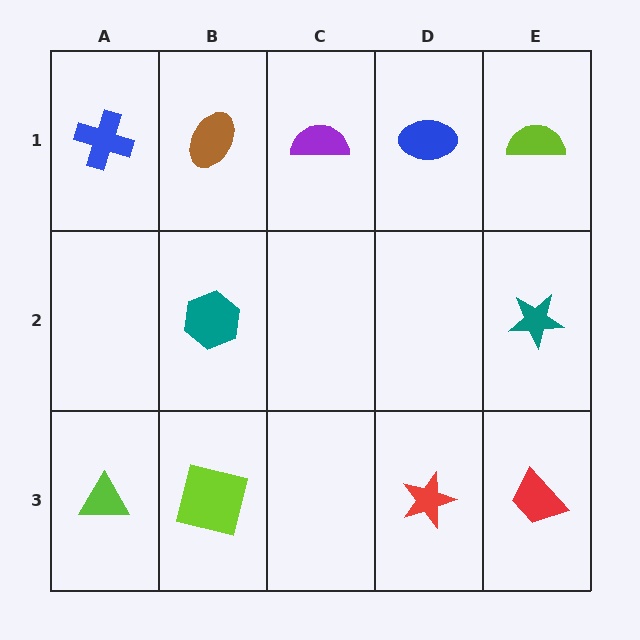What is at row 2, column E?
A teal star.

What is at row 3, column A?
A lime triangle.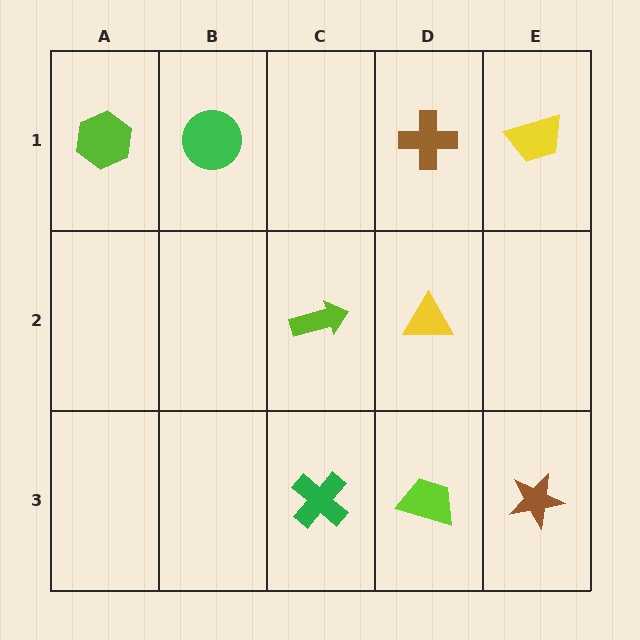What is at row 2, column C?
A lime arrow.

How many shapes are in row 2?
2 shapes.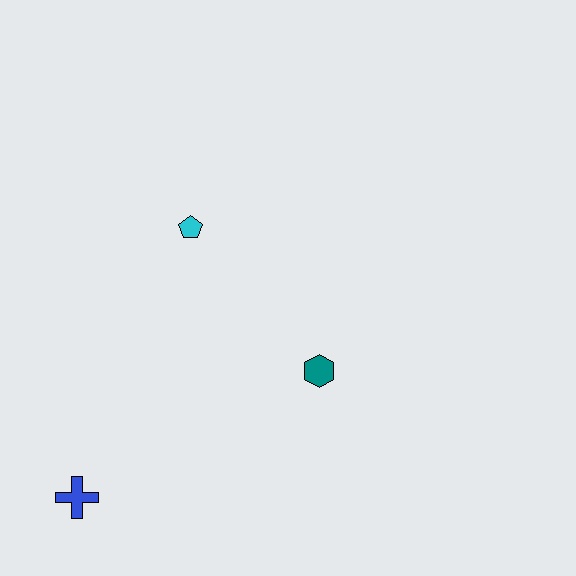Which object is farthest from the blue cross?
The cyan pentagon is farthest from the blue cross.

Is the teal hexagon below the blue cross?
No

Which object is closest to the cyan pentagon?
The teal hexagon is closest to the cyan pentagon.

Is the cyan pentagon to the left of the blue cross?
No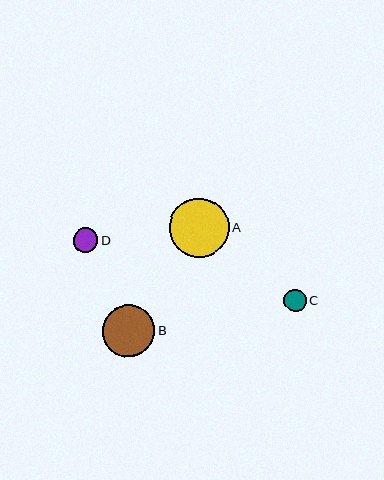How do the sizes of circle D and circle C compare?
Circle D and circle C are approximately the same size.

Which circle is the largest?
Circle A is the largest with a size of approximately 59 pixels.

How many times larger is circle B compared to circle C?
Circle B is approximately 2.3 times the size of circle C.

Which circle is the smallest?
Circle C is the smallest with a size of approximately 23 pixels.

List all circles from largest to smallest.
From largest to smallest: A, B, D, C.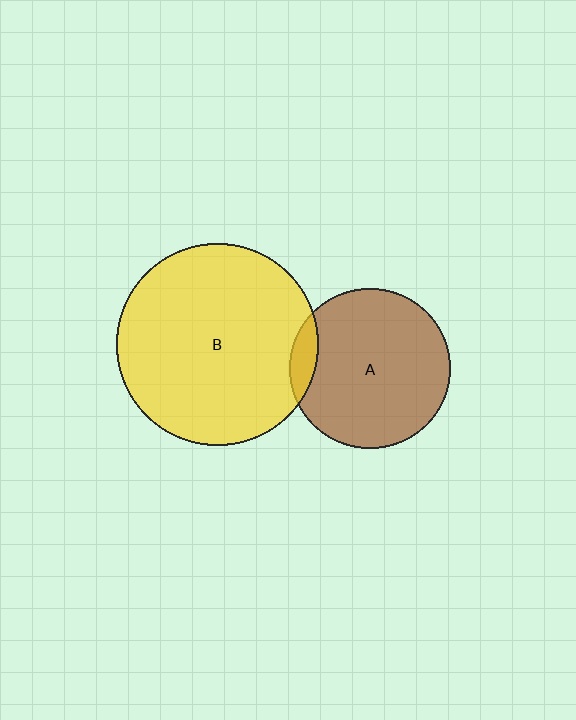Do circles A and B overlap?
Yes.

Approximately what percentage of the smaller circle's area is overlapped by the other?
Approximately 10%.